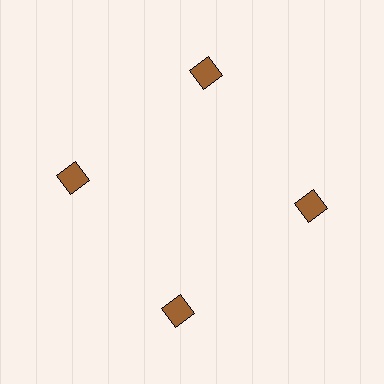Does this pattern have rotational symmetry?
Yes, this pattern has 4-fold rotational symmetry. It looks the same after rotating 90 degrees around the center.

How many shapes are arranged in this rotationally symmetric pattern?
There are 4 shapes, arranged in 4 groups of 1.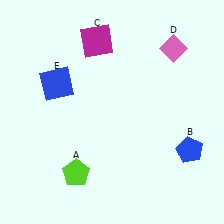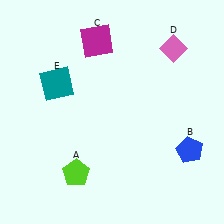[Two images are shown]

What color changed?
The square (E) changed from blue in Image 1 to teal in Image 2.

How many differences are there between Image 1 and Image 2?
There is 1 difference between the two images.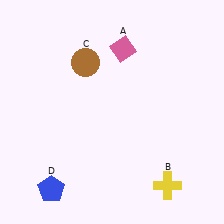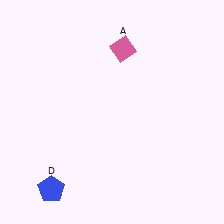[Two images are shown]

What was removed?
The yellow cross (B), the brown circle (C) were removed in Image 2.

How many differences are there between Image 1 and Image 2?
There are 2 differences between the two images.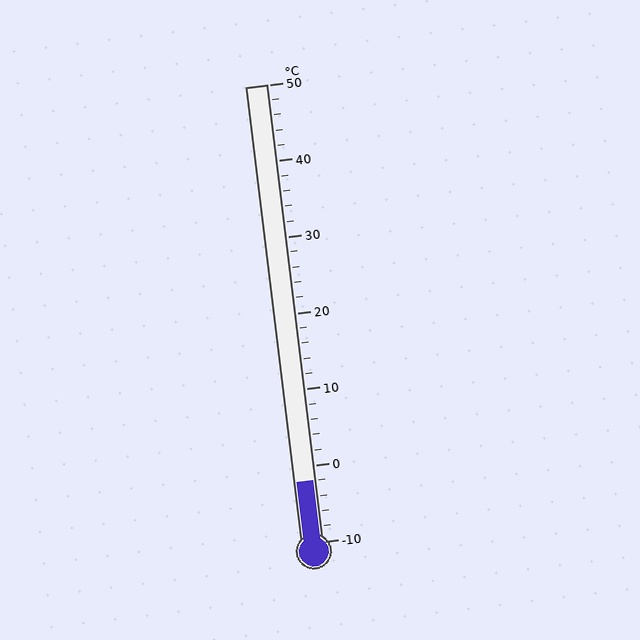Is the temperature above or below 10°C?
The temperature is below 10°C.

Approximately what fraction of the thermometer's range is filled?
The thermometer is filled to approximately 15% of its range.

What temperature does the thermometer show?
The thermometer shows approximately -2°C.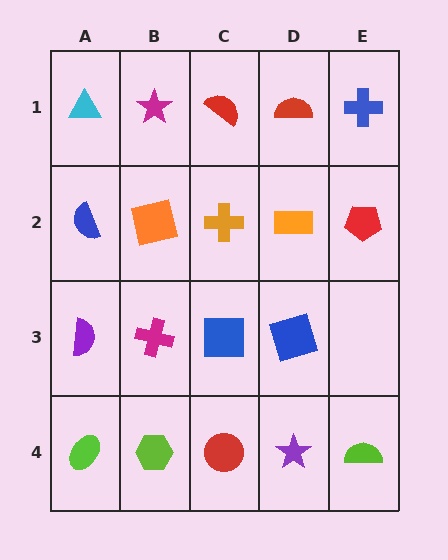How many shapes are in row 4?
5 shapes.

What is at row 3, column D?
A blue square.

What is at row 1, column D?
A red semicircle.